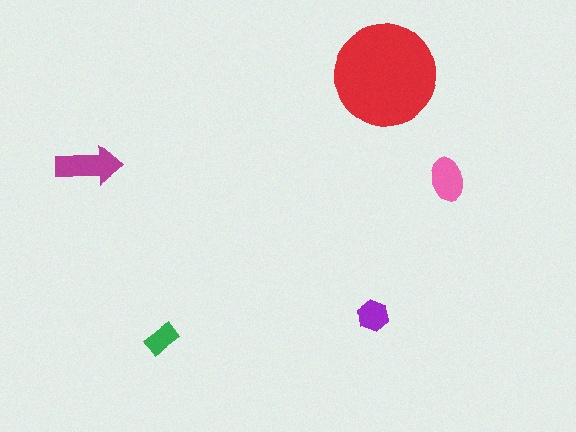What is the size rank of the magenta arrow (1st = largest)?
2nd.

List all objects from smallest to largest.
The green rectangle, the purple hexagon, the pink ellipse, the magenta arrow, the red circle.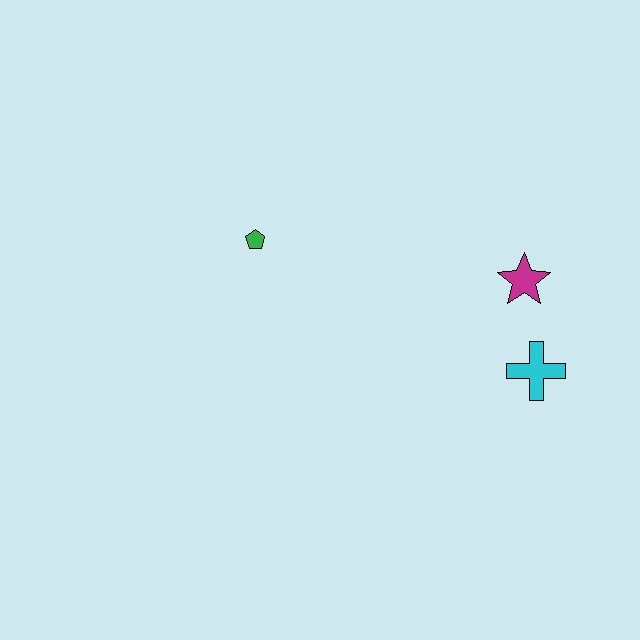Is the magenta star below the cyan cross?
No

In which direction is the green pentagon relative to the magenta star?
The green pentagon is to the left of the magenta star.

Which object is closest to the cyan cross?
The magenta star is closest to the cyan cross.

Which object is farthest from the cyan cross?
The green pentagon is farthest from the cyan cross.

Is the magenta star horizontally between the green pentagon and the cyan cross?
Yes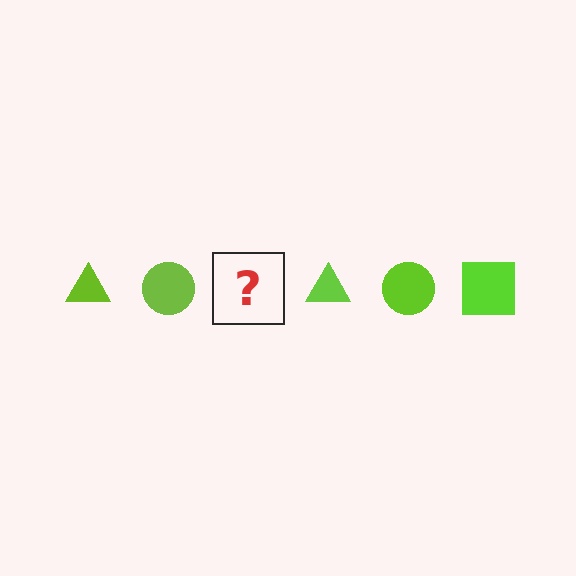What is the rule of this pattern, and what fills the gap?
The rule is that the pattern cycles through triangle, circle, square shapes in lime. The gap should be filled with a lime square.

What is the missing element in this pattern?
The missing element is a lime square.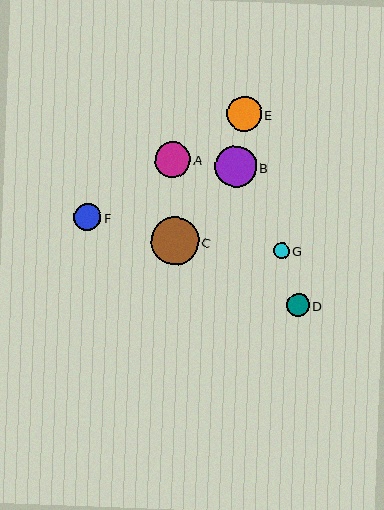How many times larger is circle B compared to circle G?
Circle B is approximately 2.7 times the size of circle G.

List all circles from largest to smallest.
From largest to smallest: C, B, A, E, F, D, G.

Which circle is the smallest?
Circle G is the smallest with a size of approximately 15 pixels.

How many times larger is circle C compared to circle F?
Circle C is approximately 1.8 times the size of circle F.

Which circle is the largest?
Circle C is the largest with a size of approximately 48 pixels.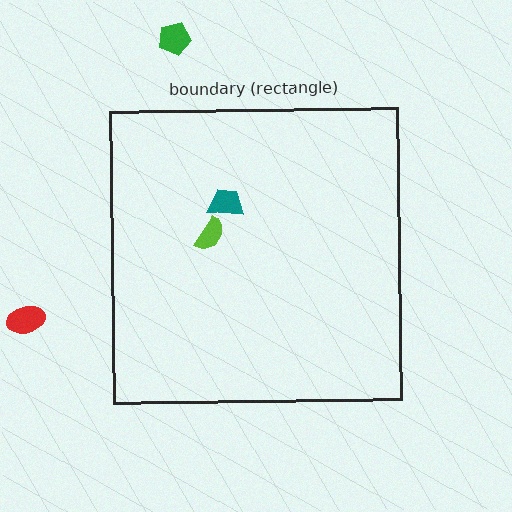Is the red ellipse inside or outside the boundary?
Outside.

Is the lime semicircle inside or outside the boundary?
Inside.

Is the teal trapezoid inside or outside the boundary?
Inside.